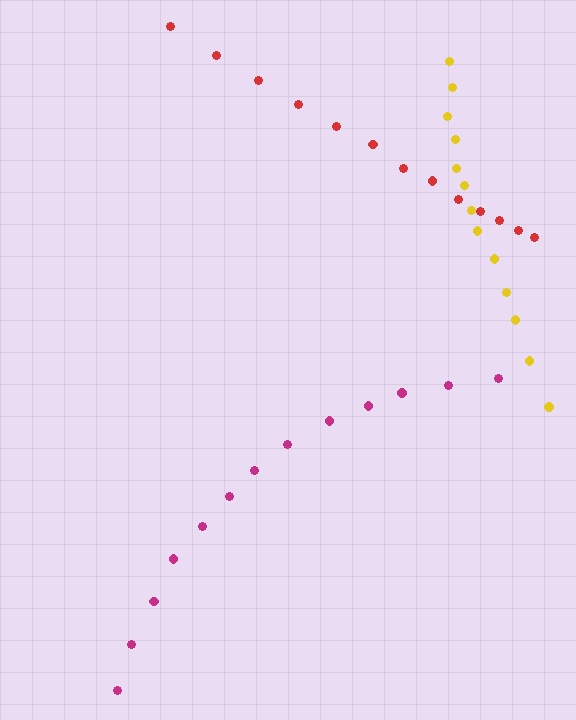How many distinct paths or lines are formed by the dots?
There are 3 distinct paths.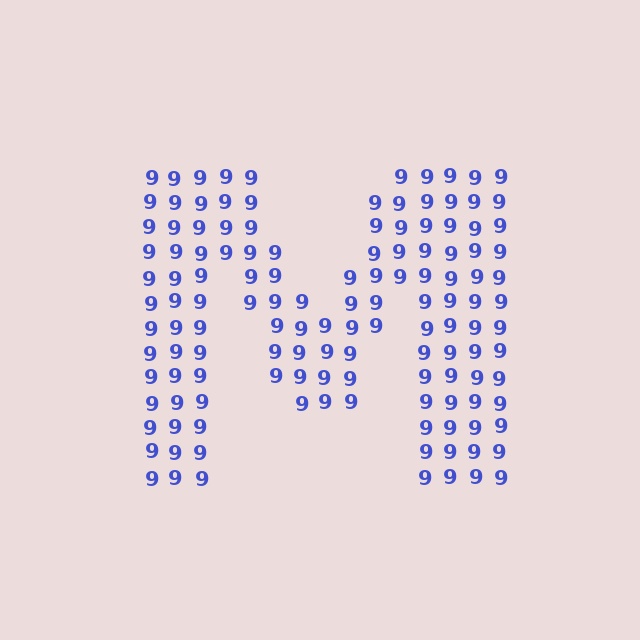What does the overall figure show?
The overall figure shows the letter M.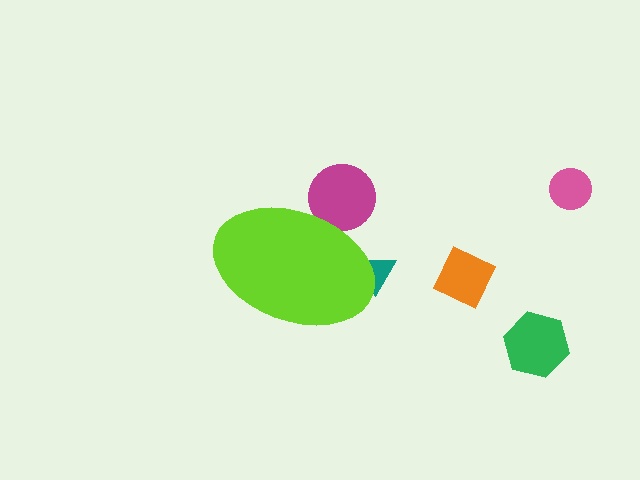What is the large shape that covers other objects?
A lime ellipse.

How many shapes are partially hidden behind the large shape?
2 shapes are partially hidden.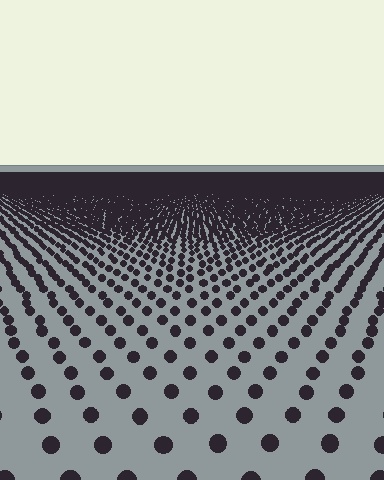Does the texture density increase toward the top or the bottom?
Density increases toward the top.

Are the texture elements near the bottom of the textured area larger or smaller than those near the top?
Larger. Near the bottom, elements are closer to the viewer and appear at a bigger on-screen size.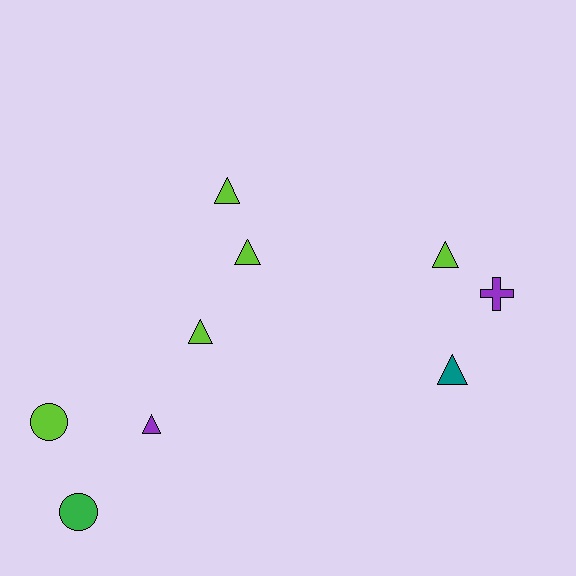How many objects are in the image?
There are 9 objects.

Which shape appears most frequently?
Triangle, with 6 objects.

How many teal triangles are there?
There is 1 teal triangle.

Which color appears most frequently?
Lime, with 5 objects.